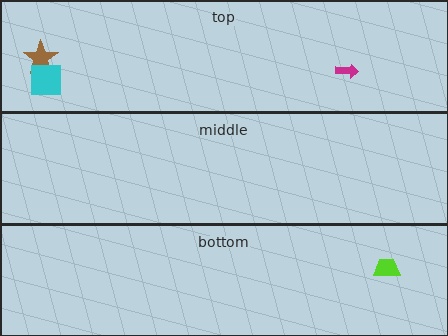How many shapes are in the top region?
3.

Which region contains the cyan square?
The top region.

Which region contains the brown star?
The top region.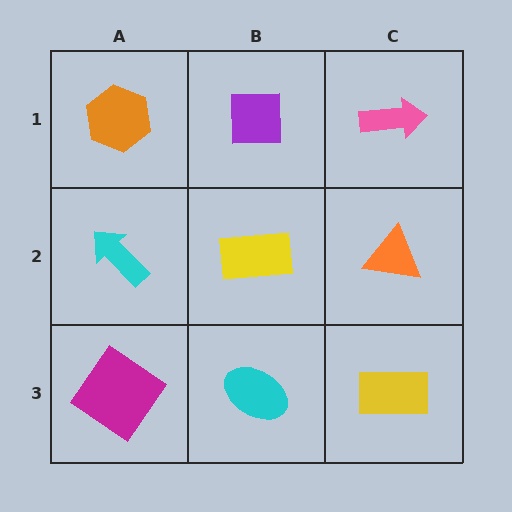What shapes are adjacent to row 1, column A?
A cyan arrow (row 2, column A), a purple square (row 1, column B).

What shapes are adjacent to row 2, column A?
An orange hexagon (row 1, column A), a magenta diamond (row 3, column A), a yellow rectangle (row 2, column B).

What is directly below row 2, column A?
A magenta diamond.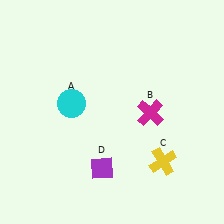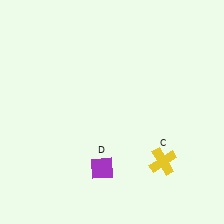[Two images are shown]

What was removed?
The magenta cross (B), the cyan circle (A) were removed in Image 2.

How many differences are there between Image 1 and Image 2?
There are 2 differences between the two images.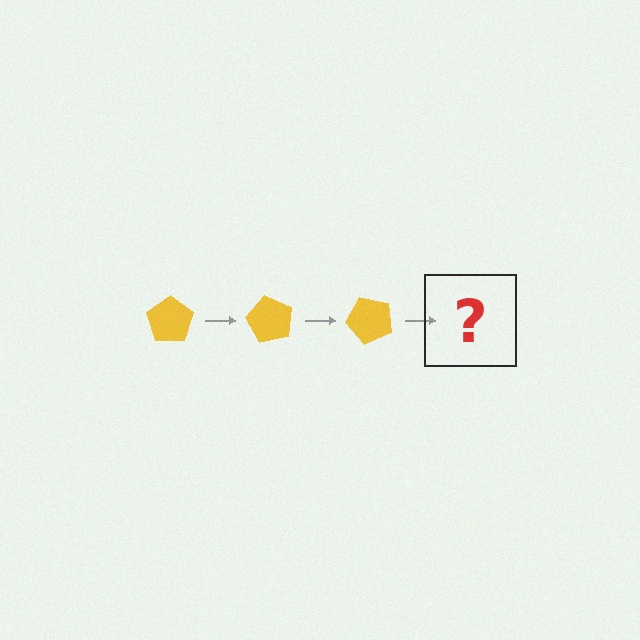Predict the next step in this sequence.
The next step is a yellow pentagon rotated 180 degrees.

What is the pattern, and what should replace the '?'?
The pattern is that the pentagon rotates 60 degrees each step. The '?' should be a yellow pentagon rotated 180 degrees.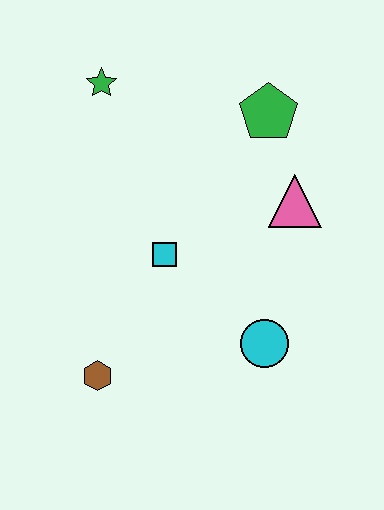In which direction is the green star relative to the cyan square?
The green star is above the cyan square.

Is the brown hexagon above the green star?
No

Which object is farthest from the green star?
The cyan circle is farthest from the green star.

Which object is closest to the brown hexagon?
The cyan square is closest to the brown hexagon.